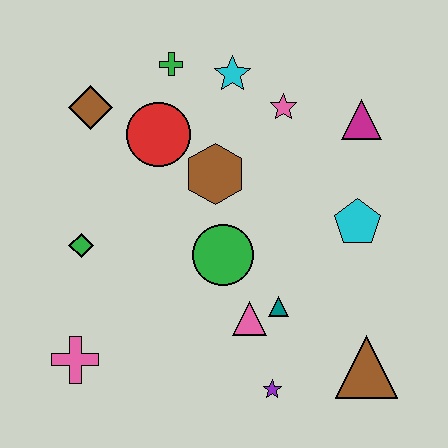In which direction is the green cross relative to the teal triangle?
The green cross is above the teal triangle.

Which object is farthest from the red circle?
The brown triangle is farthest from the red circle.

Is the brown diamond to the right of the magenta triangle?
No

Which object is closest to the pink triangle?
The teal triangle is closest to the pink triangle.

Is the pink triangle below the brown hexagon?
Yes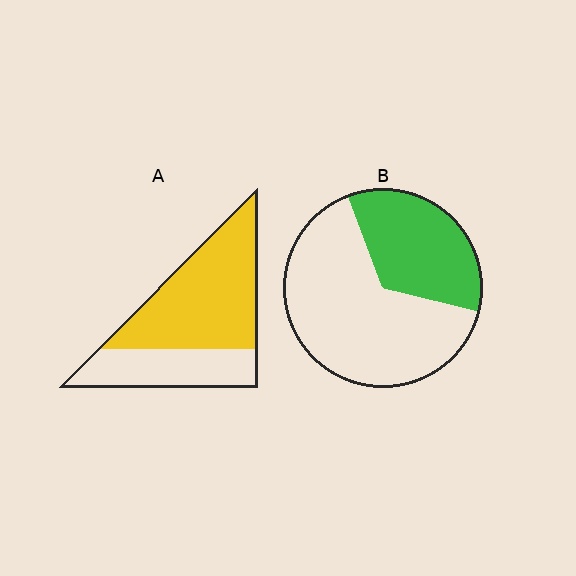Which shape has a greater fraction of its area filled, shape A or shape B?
Shape A.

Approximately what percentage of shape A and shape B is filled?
A is approximately 65% and B is approximately 35%.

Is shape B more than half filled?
No.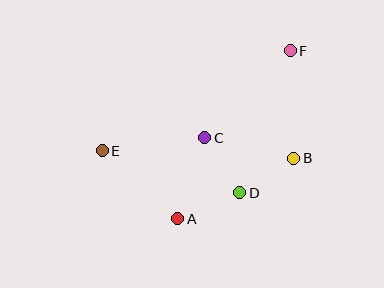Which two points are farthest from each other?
Points E and F are farthest from each other.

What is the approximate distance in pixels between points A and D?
The distance between A and D is approximately 67 pixels.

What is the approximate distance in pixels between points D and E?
The distance between D and E is approximately 144 pixels.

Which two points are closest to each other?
Points B and D are closest to each other.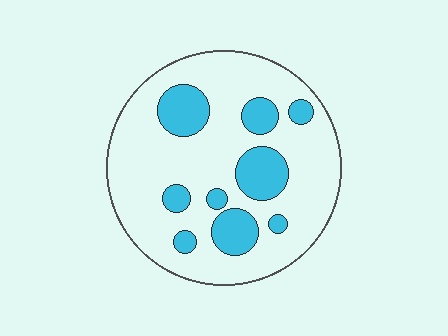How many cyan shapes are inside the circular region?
9.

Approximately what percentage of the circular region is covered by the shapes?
Approximately 20%.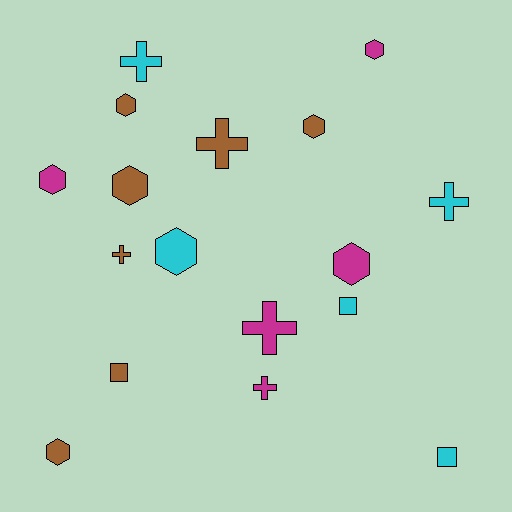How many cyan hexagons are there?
There is 1 cyan hexagon.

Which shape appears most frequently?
Hexagon, with 8 objects.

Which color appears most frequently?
Brown, with 7 objects.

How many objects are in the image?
There are 17 objects.